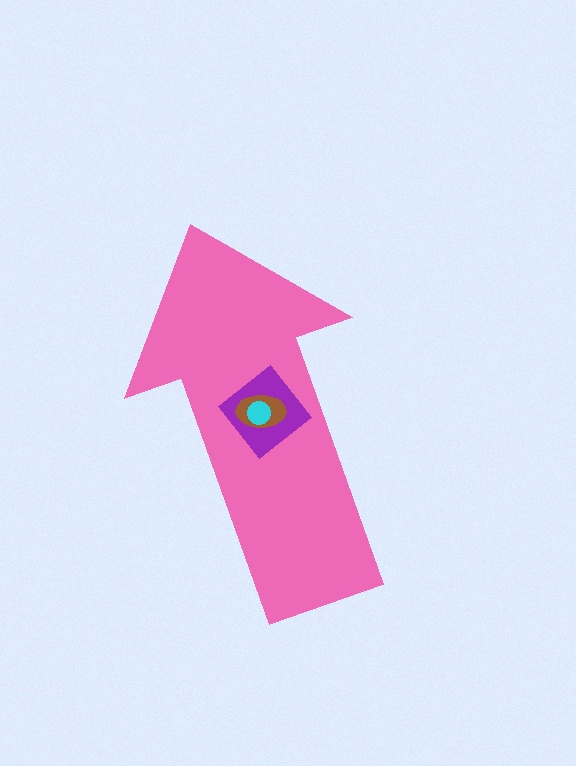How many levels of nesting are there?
4.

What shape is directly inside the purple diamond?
The brown ellipse.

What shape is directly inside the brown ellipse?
The cyan circle.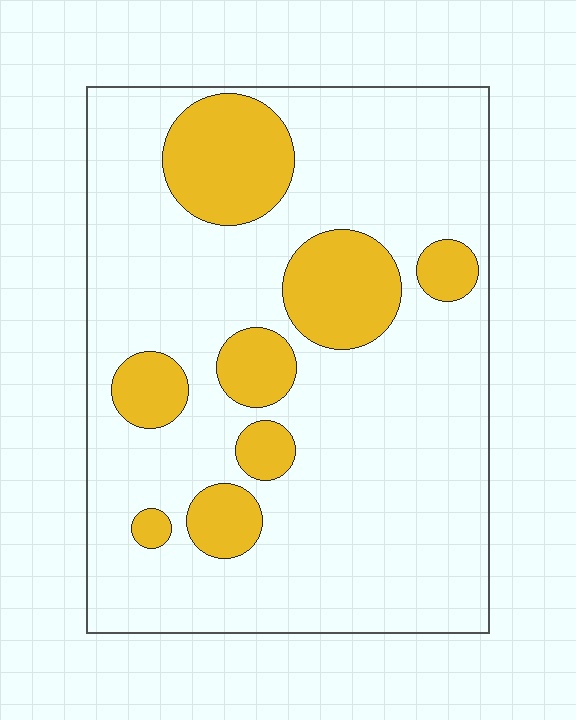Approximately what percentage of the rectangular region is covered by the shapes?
Approximately 20%.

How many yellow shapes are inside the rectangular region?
8.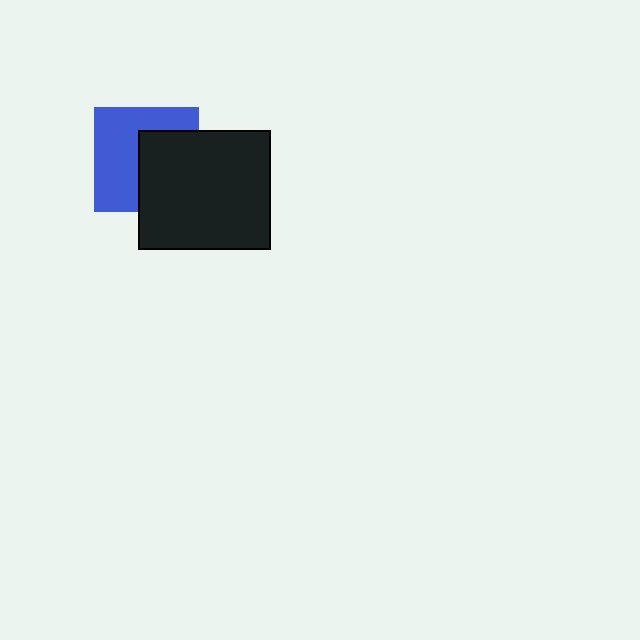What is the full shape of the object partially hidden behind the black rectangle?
The partially hidden object is a blue square.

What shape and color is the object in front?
The object in front is a black rectangle.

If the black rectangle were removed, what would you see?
You would see the complete blue square.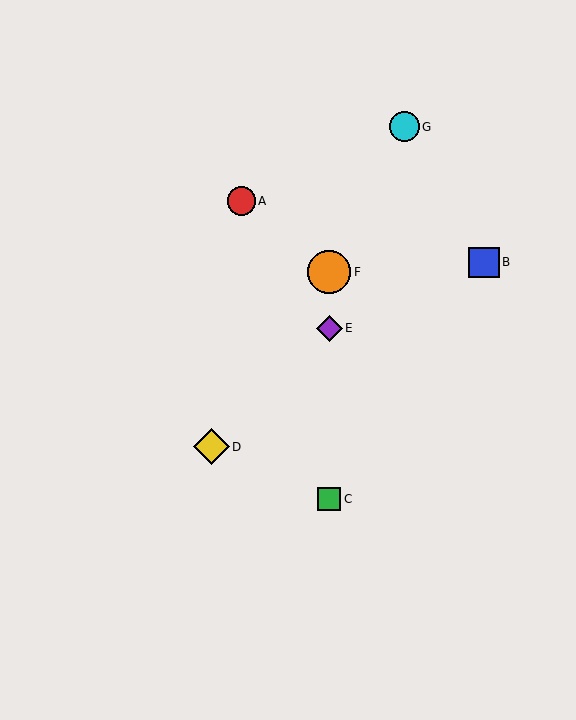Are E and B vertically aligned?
No, E is at x≈329 and B is at x≈484.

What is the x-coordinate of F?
Object F is at x≈329.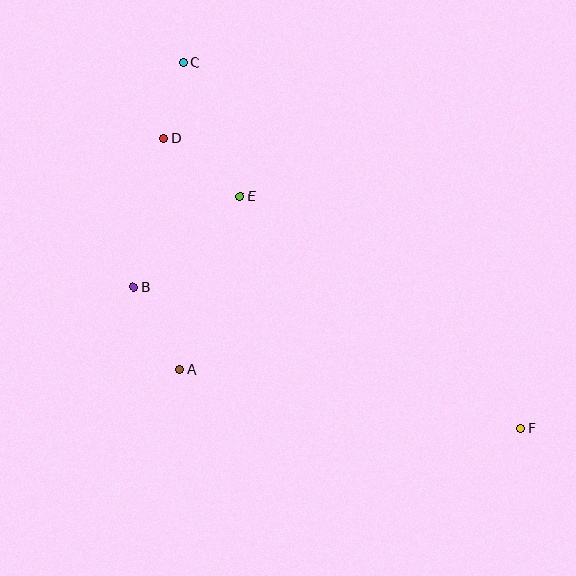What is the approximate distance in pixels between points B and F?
The distance between B and F is approximately 412 pixels.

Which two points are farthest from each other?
Points C and F are farthest from each other.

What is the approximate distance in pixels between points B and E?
The distance between B and E is approximately 140 pixels.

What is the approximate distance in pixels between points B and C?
The distance between B and C is approximately 229 pixels.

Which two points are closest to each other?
Points C and D are closest to each other.